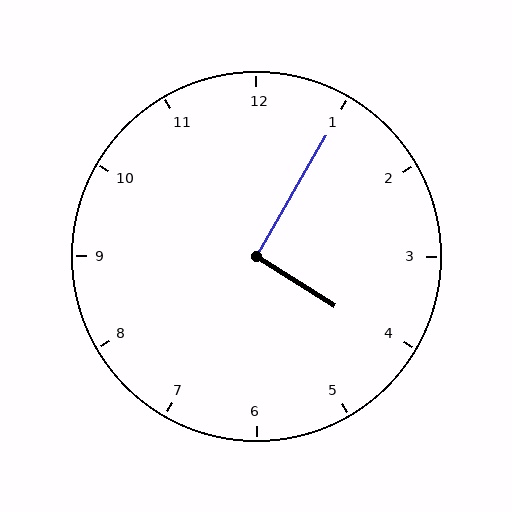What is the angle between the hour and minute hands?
Approximately 92 degrees.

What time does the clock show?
4:05.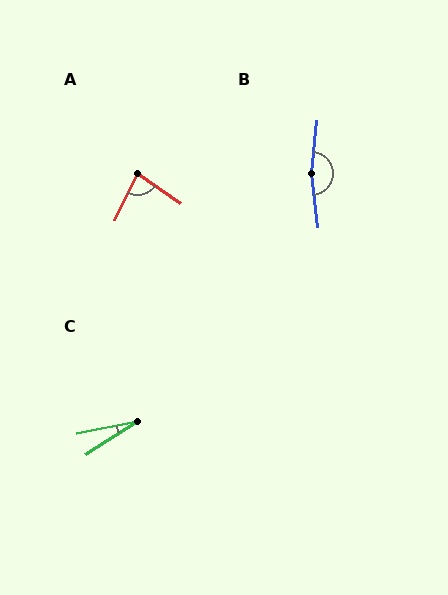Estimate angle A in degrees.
Approximately 81 degrees.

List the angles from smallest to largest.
C (22°), A (81°), B (167°).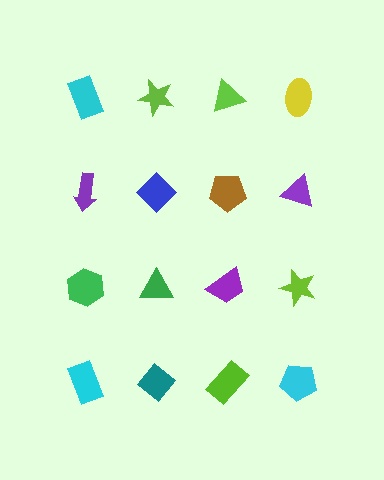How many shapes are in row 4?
4 shapes.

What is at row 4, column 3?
A lime rectangle.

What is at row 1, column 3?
A lime triangle.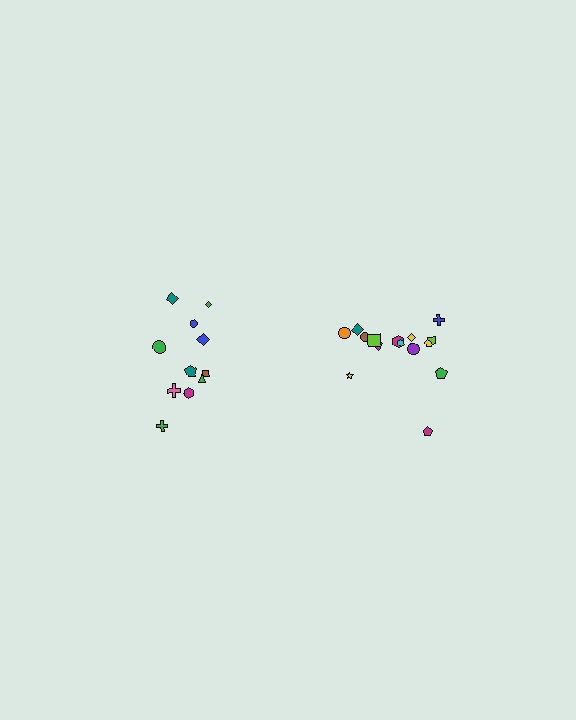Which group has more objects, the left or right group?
The right group.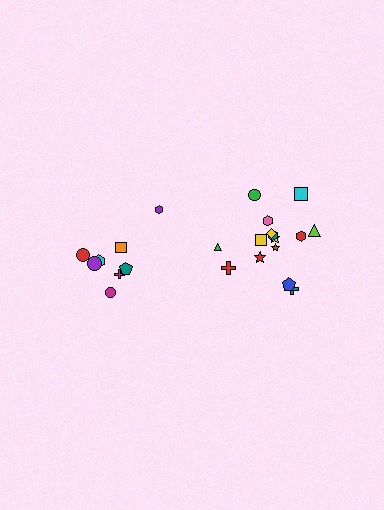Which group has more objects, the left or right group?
The right group.